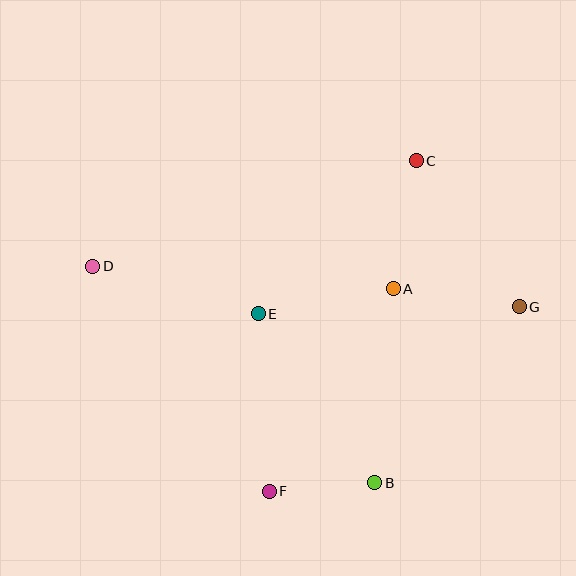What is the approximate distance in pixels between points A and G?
The distance between A and G is approximately 127 pixels.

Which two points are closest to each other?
Points B and F are closest to each other.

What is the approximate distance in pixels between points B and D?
The distance between B and D is approximately 355 pixels.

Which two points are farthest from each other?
Points D and G are farthest from each other.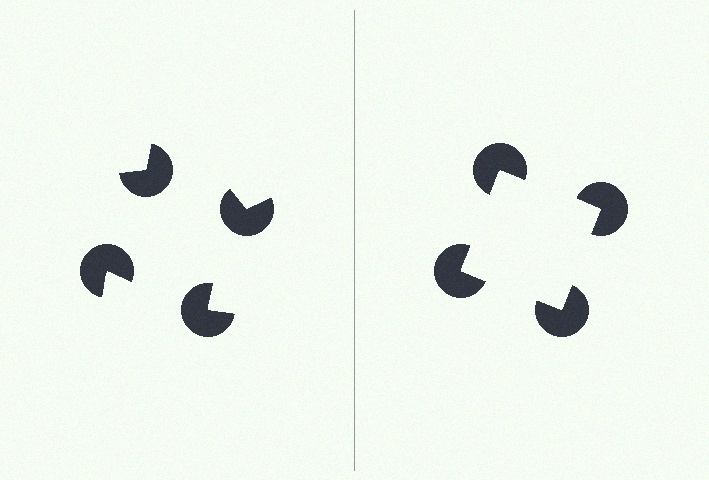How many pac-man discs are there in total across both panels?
8 — 4 on each side.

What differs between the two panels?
The pac-man discs are positioned identically on both sides; only the wedge orientations differ. On the right they align to a square; on the left they are misaligned.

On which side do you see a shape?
An illusory square appears on the right side. On the left side the wedge cuts are rotated, so no coherent shape forms.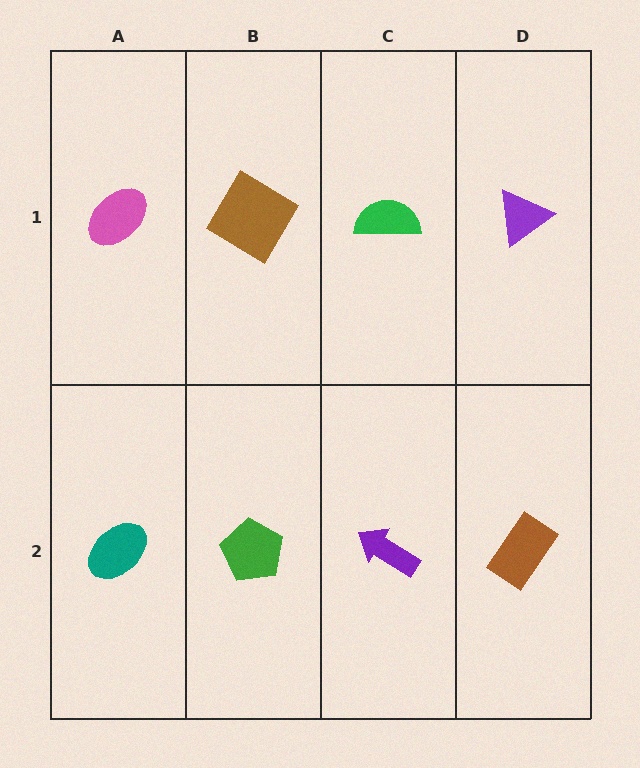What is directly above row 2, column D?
A purple triangle.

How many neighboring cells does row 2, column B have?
3.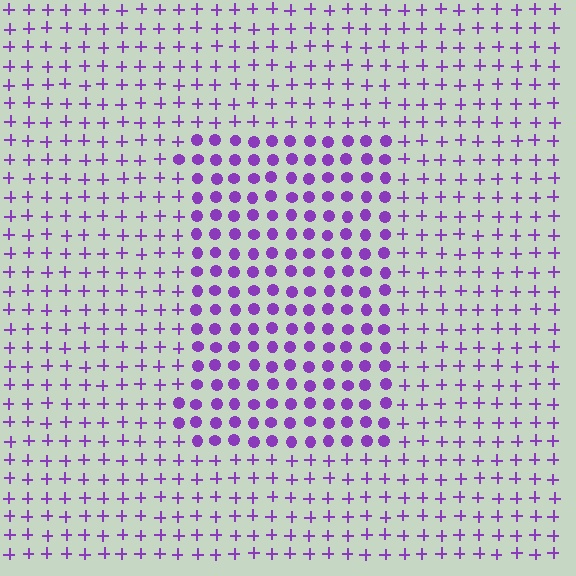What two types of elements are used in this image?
The image uses circles inside the rectangle region and plus signs outside it.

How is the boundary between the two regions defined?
The boundary is defined by a change in element shape: circles inside vs. plus signs outside. All elements share the same color and spacing.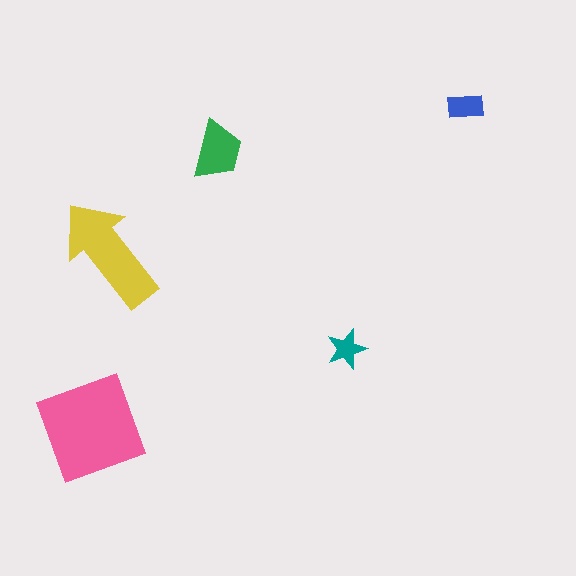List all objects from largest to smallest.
The pink diamond, the yellow arrow, the green trapezoid, the blue rectangle, the teal star.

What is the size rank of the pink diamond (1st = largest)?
1st.